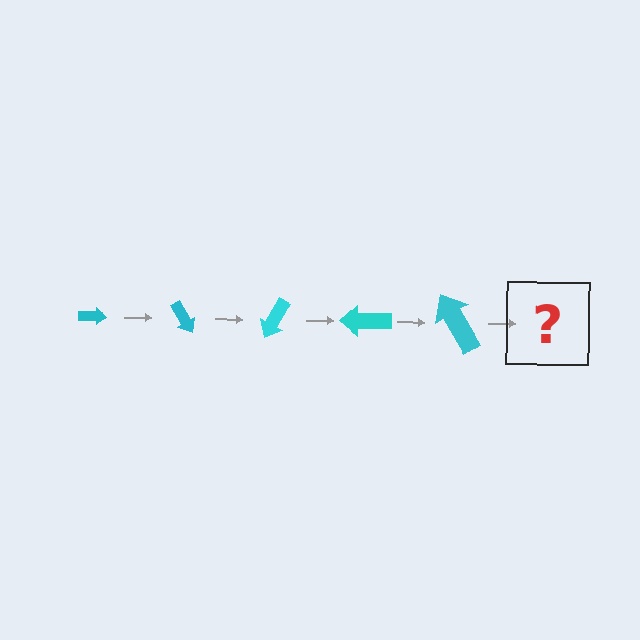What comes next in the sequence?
The next element should be an arrow, larger than the previous one and rotated 300 degrees from the start.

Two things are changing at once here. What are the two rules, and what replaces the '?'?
The two rules are that the arrow grows larger each step and it rotates 60 degrees each step. The '?' should be an arrow, larger than the previous one and rotated 300 degrees from the start.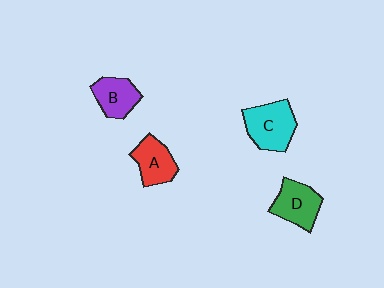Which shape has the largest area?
Shape C (cyan).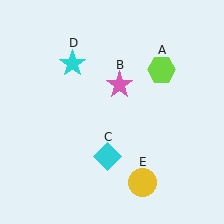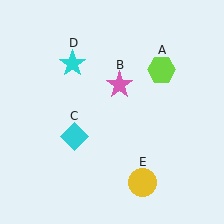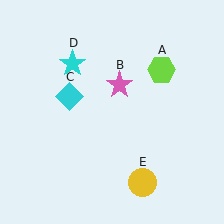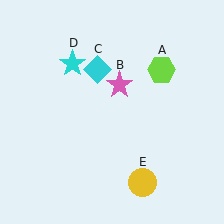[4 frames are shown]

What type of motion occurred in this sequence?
The cyan diamond (object C) rotated clockwise around the center of the scene.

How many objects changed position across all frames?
1 object changed position: cyan diamond (object C).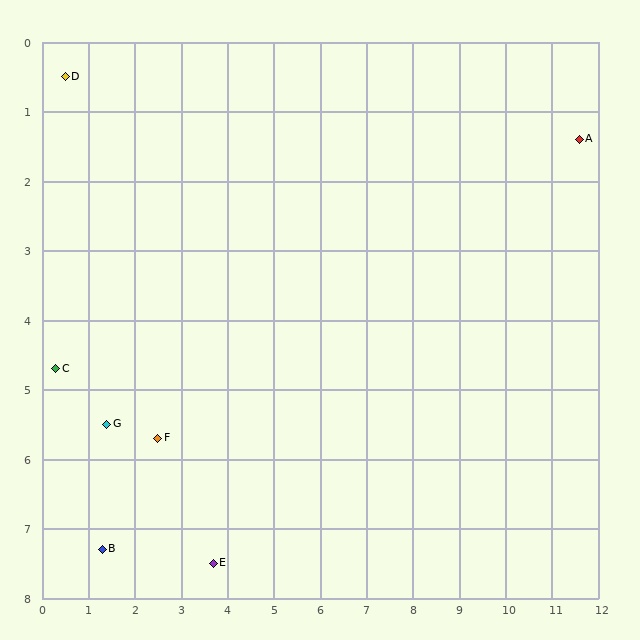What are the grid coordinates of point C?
Point C is at approximately (0.3, 4.7).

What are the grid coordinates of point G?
Point G is at approximately (1.4, 5.5).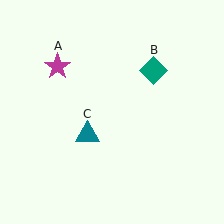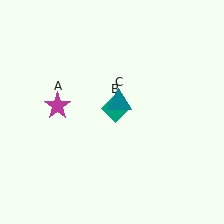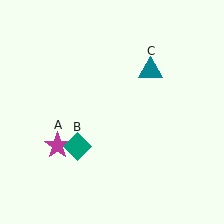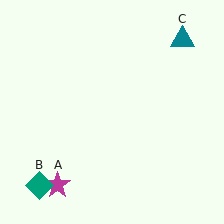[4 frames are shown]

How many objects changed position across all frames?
3 objects changed position: magenta star (object A), teal diamond (object B), teal triangle (object C).